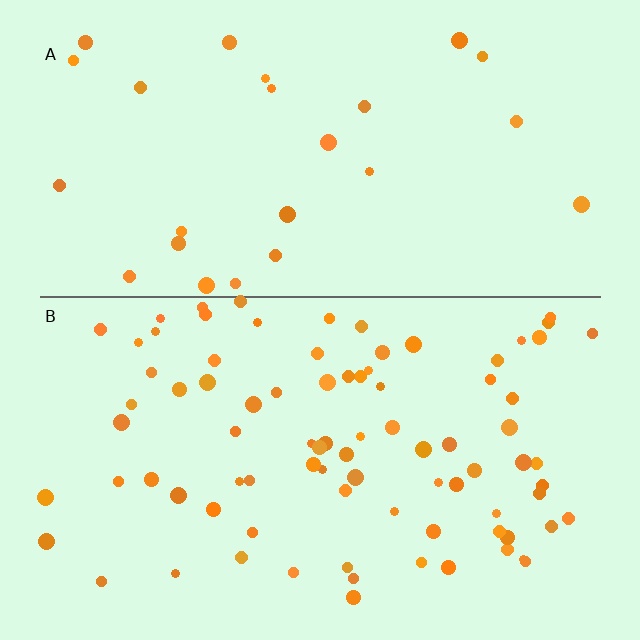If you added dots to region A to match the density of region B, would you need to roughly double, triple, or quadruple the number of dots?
Approximately triple.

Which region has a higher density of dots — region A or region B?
B (the bottom).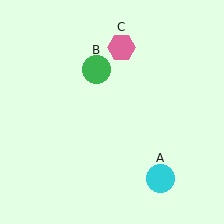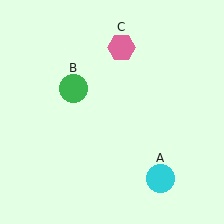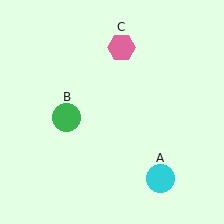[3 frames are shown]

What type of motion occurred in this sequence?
The green circle (object B) rotated counterclockwise around the center of the scene.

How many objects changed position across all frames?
1 object changed position: green circle (object B).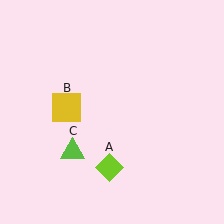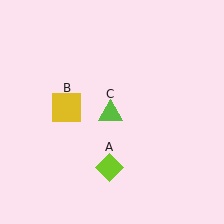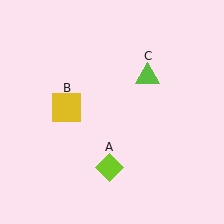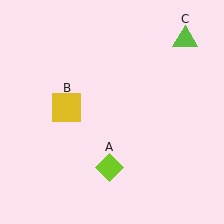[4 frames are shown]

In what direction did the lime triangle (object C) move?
The lime triangle (object C) moved up and to the right.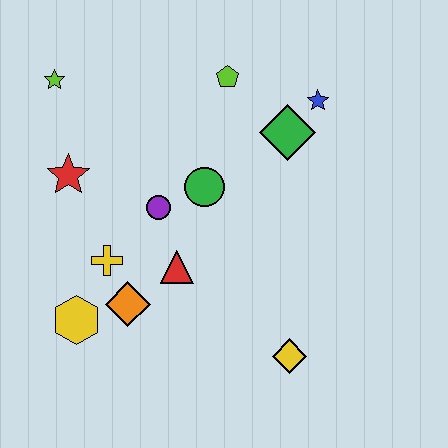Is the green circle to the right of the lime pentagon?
No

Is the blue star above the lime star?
No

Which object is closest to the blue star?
The green diamond is closest to the blue star.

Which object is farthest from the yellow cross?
The blue star is farthest from the yellow cross.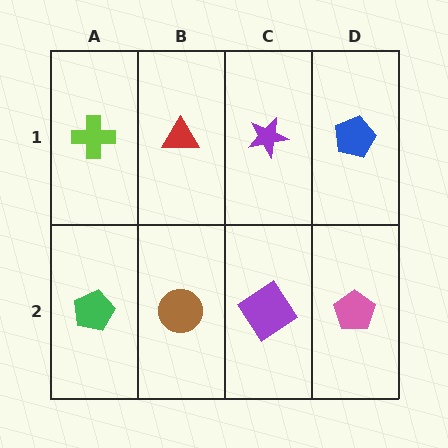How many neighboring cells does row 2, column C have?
3.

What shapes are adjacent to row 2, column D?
A blue pentagon (row 1, column D), a purple diamond (row 2, column C).